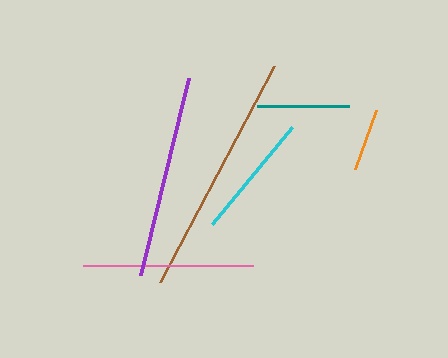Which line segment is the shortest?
The orange line is the shortest at approximately 62 pixels.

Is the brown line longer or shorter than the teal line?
The brown line is longer than the teal line.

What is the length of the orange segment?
The orange segment is approximately 62 pixels long.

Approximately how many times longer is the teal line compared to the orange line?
The teal line is approximately 1.5 times the length of the orange line.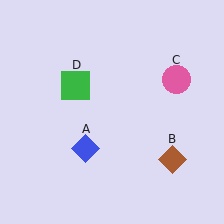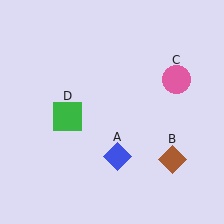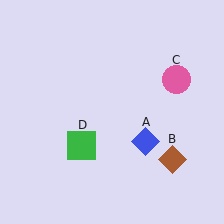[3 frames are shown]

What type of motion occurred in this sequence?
The blue diamond (object A), green square (object D) rotated counterclockwise around the center of the scene.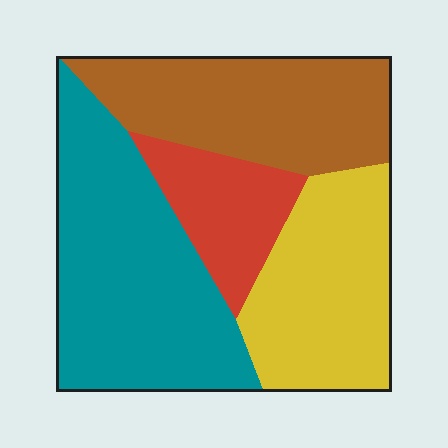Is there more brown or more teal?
Teal.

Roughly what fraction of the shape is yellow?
Yellow covers 25% of the shape.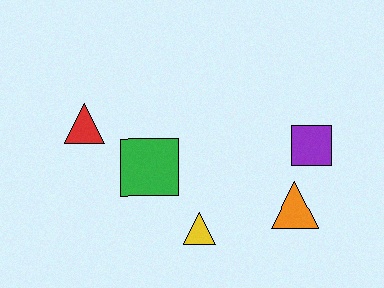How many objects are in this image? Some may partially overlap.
There are 5 objects.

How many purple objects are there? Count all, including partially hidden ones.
There is 1 purple object.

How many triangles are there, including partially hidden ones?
There are 3 triangles.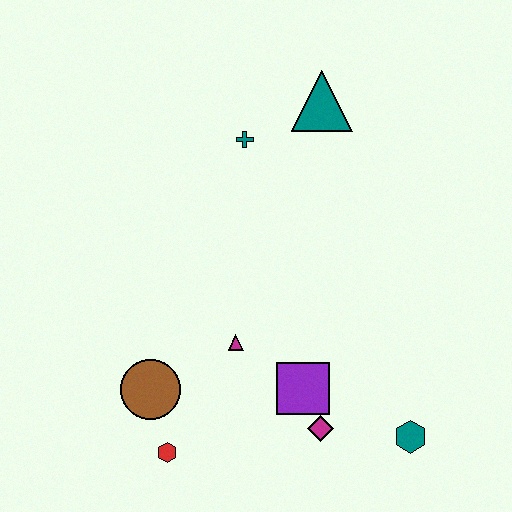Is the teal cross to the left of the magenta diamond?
Yes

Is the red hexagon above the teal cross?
No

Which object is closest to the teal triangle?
The teal cross is closest to the teal triangle.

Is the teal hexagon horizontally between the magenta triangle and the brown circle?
No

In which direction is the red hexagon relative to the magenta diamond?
The red hexagon is to the left of the magenta diamond.